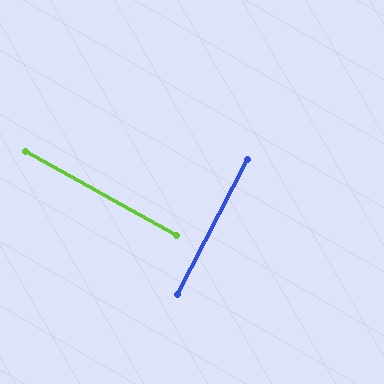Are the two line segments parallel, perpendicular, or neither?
Perpendicular — they meet at approximately 89°.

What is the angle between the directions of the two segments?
Approximately 89 degrees.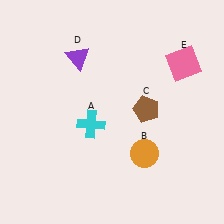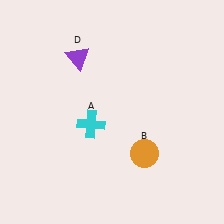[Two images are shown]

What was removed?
The brown pentagon (C), the pink square (E) were removed in Image 2.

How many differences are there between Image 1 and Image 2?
There are 2 differences between the two images.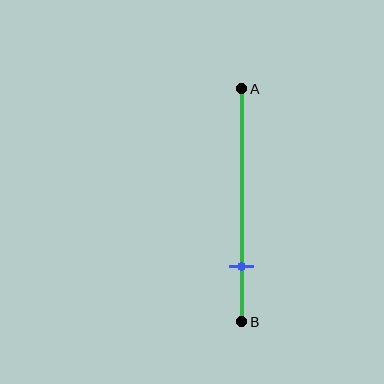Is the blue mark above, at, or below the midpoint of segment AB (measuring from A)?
The blue mark is below the midpoint of segment AB.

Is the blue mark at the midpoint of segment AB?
No, the mark is at about 75% from A, not at the 50% midpoint.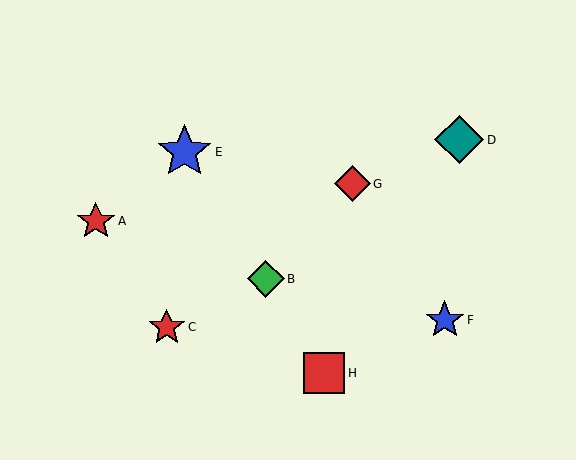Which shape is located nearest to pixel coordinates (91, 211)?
The red star (labeled A) at (96, 221) is nearest to that location.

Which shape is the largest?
The blue star (labeled E) is the largest.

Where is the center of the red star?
The center of the red star is at (167, 327).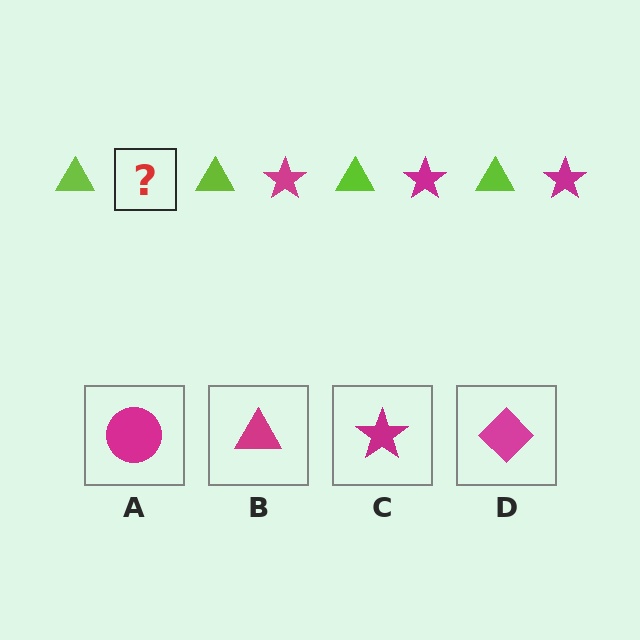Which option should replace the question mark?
Option C.